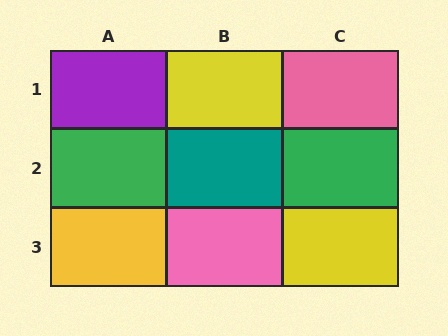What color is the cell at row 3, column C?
Yellow.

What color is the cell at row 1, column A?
Purple.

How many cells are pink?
2 cells are pink.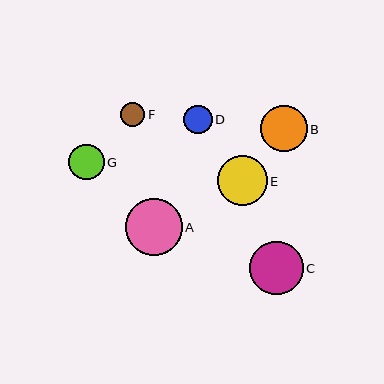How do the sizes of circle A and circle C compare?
Circle A and circle C are approximately the same size.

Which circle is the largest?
Circle A is the largest with a size of approximately 57 pixels.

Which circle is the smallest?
Circle F is the smallest with a size of approximately 24 pixels.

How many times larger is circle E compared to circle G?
Circle E is approximately 1.4 times the size of circle G.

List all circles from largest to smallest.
From largest to smallest: A, C, E, B, G, D, F.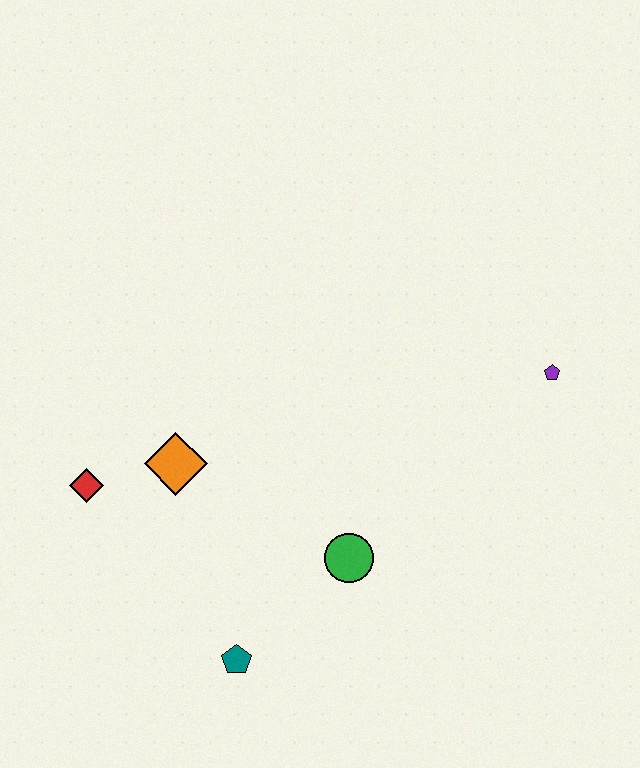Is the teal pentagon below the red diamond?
Yes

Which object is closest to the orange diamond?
The red diamond is closest to the orange diamond.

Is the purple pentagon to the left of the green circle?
No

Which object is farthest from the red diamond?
The purple pentagon is farthest from the red diamond.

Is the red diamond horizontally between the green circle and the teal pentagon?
No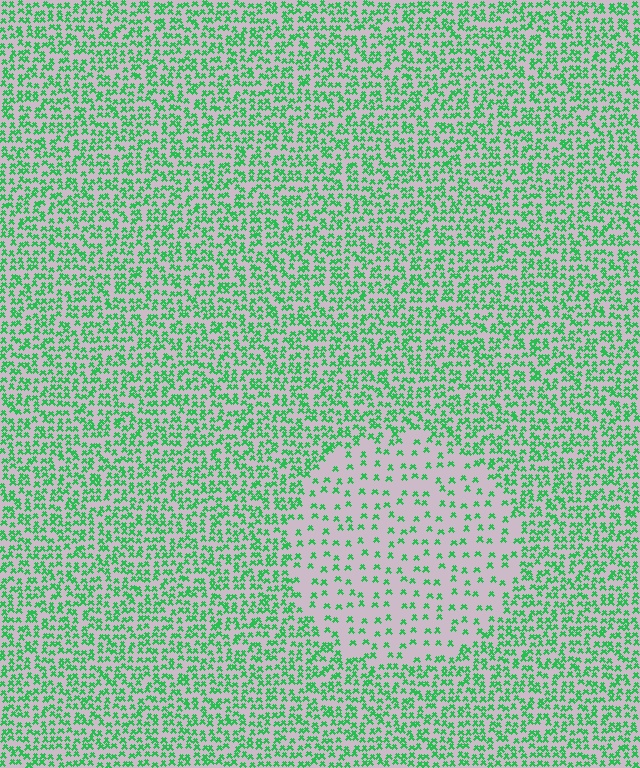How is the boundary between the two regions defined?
The boundary is defined by a change in element density (approximately 2.5x ratio). All elements are the same color, size, and shape.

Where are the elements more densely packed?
The elements are more densely packed outside the circle boundary.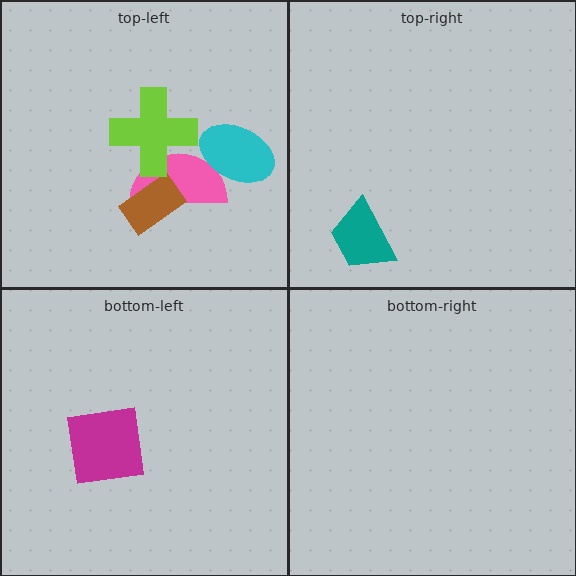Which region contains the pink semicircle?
The top-left region.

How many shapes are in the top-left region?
4.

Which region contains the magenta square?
The bottom-left region.